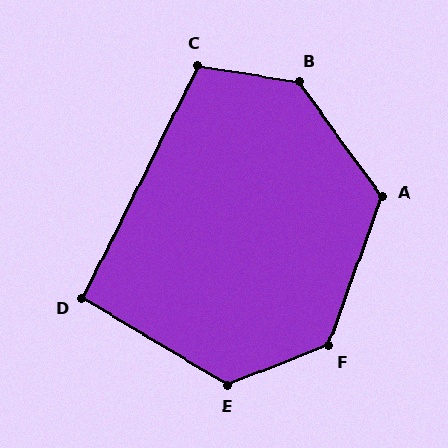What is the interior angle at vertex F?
Approximately 131 degrees (obtuse).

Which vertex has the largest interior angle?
B, at approximately 135 degrees.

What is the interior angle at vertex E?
Approximately 128 degrees (obtuse).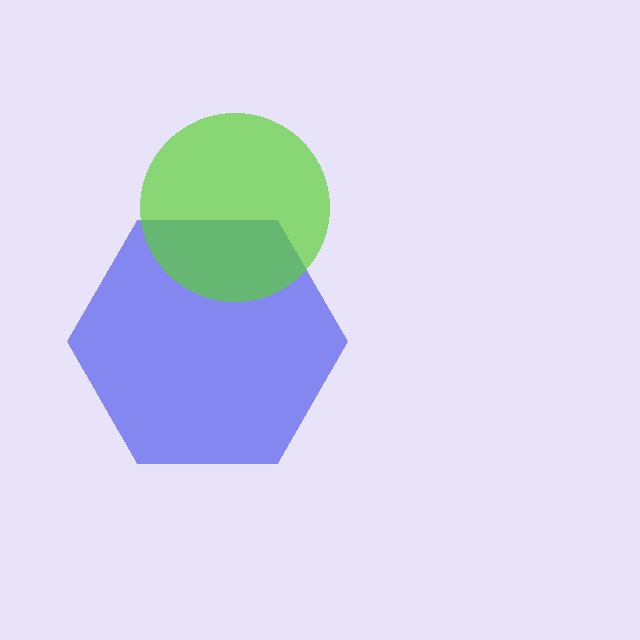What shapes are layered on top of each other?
The layered shapes are: a blue hexagon, a lime circle.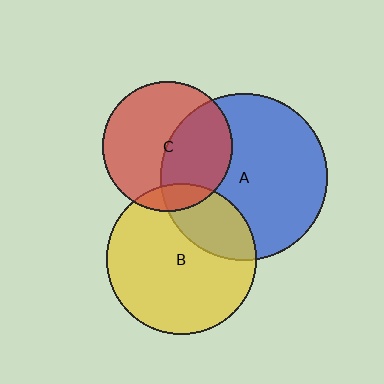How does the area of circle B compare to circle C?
Approximately 1.3 times.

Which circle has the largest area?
Circle A (blue).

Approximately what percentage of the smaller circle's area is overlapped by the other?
Approximately 10%.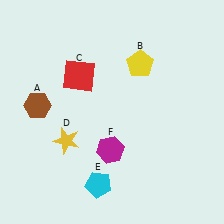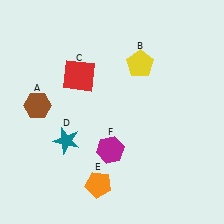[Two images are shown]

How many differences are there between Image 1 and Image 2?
There are 2 differences between the two images.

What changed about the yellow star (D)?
In Image 1, D is yellow. In Image 2, it changed to teal.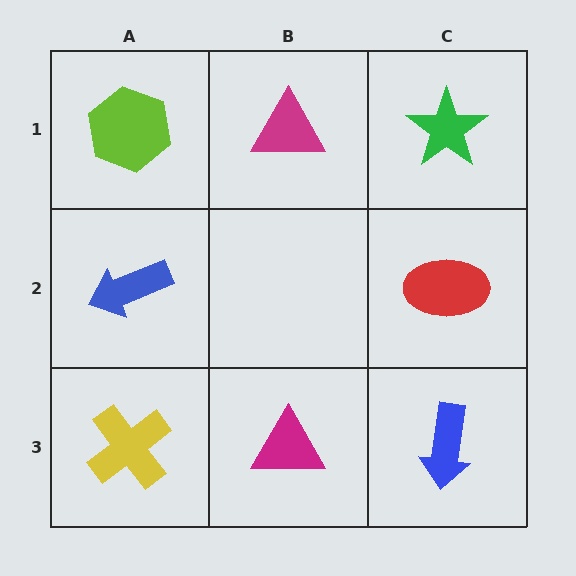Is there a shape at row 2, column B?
No, that cell is empty.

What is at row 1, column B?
A magenta triangle.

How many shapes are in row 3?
3 shapes.